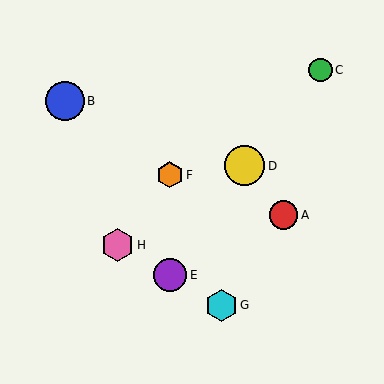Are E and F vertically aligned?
Yes, both are at x≈170.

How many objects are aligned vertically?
2 objects (E, F) are aligned vertically.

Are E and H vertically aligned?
No, E is at x≈170 and H is at x≈117.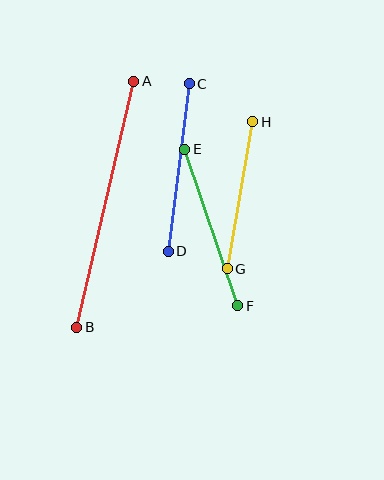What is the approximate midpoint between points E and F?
The midpoint is at approximately (211, 227) pixels.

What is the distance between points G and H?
The distance is approximately 149 pixels.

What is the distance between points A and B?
The distance is approximately 252 pixels.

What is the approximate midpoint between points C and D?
The midpoint is at approximately (179, 168) pixels.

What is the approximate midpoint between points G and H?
The midpoint is at approximately (240, 195) pixels.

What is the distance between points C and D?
The distance is approximately 169 pixels.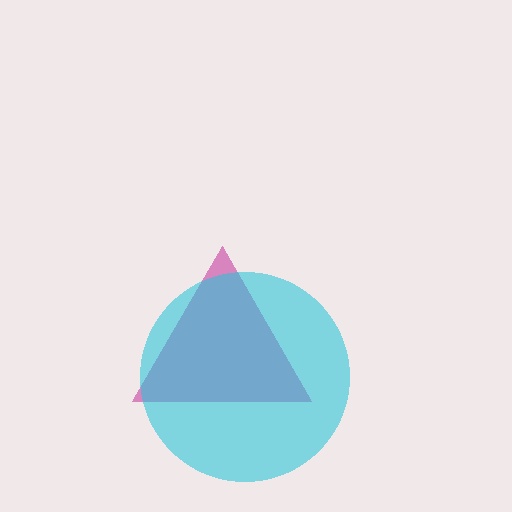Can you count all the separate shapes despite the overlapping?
Yes, there are 2 separate shapes.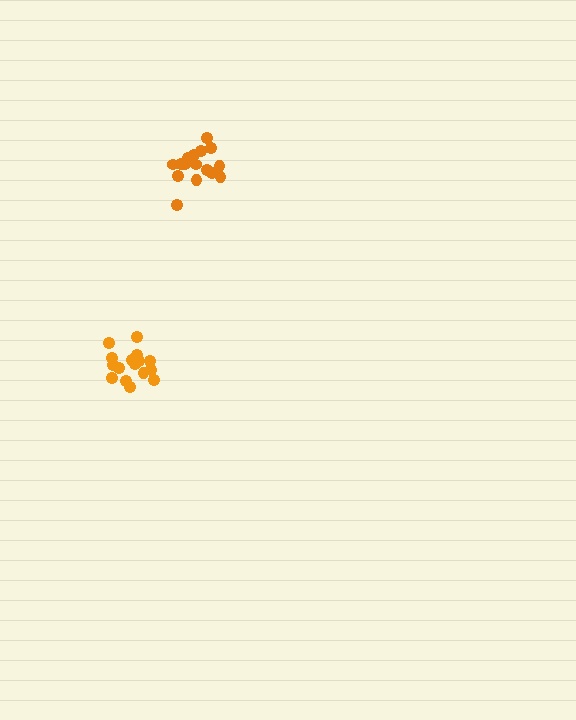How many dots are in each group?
Group 1: 17 dots, Group 2: 16 dots (33 total).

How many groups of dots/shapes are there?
There are 2 groups.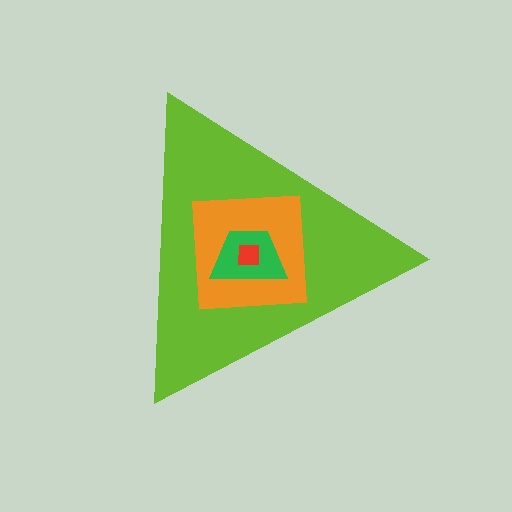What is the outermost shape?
The lime triangle.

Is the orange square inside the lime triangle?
Yes.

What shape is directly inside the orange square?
The green trapezoid.